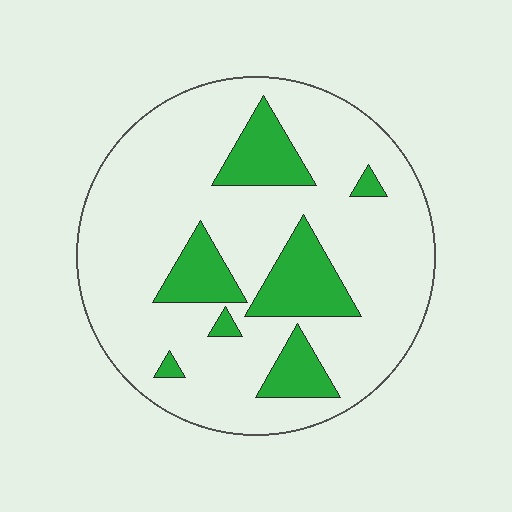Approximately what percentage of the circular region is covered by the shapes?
Approximately 20%.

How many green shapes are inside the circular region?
7.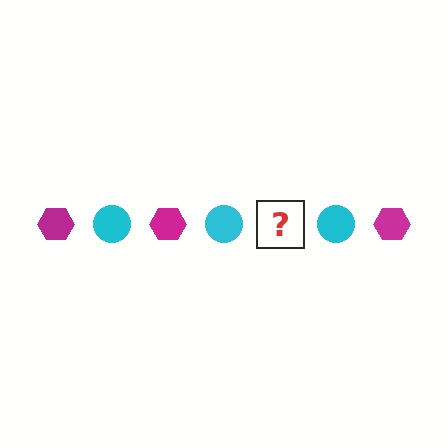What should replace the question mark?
The question mark should be replaced with a magenta hexagon.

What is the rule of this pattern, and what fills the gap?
The rule is that the pattern alternates between magenta hexagon and cyan circle. The gap should be filled with a magenta hexagon.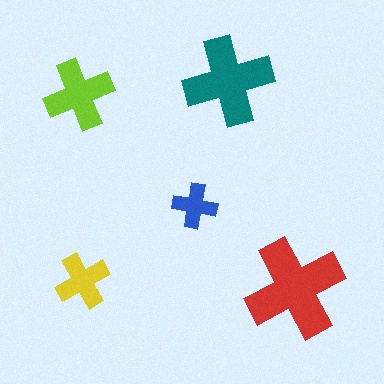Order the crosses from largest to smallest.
the red one, the teal one, the lime one, the yellow one, the blue one.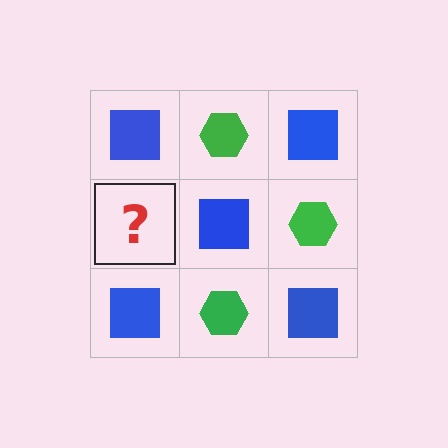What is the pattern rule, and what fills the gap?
The rule is that it alternates blue square and green hexagon in a checkerboard pattern. The gap should be filled with a green hexagon.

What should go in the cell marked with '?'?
The missing cell should contain a green hexagon.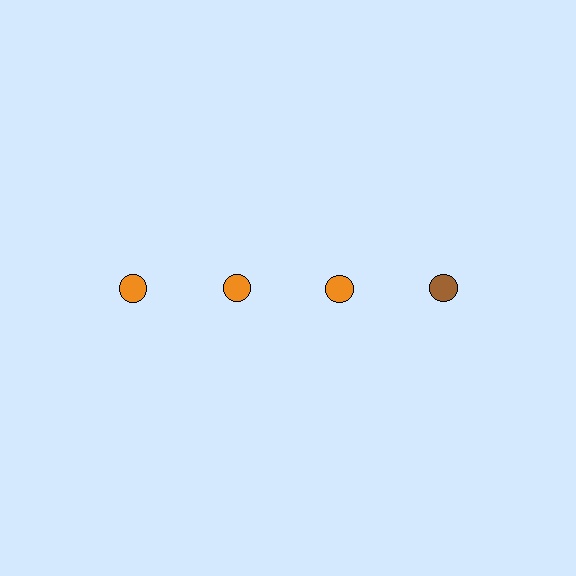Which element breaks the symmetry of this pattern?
The brown circle in the top row, second from right column breaks the symmetry. All other shapes are orange circles.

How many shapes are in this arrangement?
There are 4 shapes arranged in a grid pattern.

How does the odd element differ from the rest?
It has a different color: brown instead of orange.